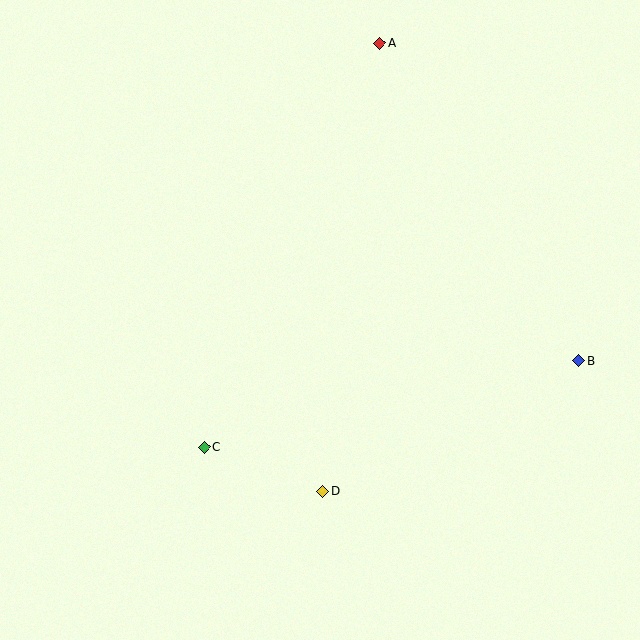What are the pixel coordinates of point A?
Point A is at (380, 43).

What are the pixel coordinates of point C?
Point C is at (204, 447).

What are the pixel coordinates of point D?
Point D is at (323, 491).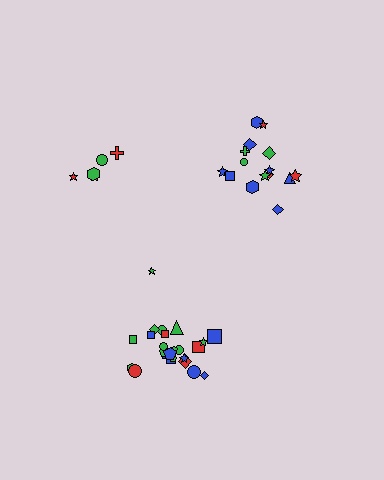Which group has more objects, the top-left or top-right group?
The top-right group.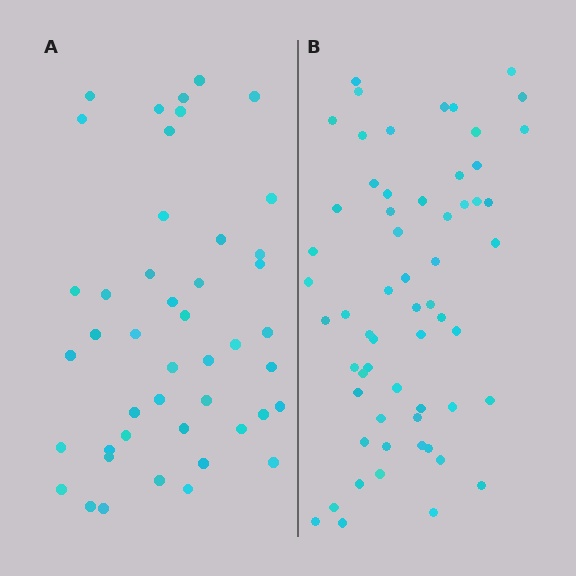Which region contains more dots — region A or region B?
Region B (the right region) has more dots.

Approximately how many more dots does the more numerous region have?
Region B has approximately 15 more dots than region A.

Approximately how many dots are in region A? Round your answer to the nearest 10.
About 40 dots. (The exact count is 45, which rounds to 40.)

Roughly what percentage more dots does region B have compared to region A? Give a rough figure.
About 35% more.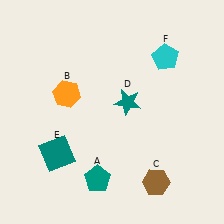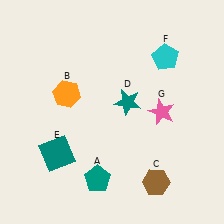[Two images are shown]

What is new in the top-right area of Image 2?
A pink star (G) was added in the top-right area of Image 2.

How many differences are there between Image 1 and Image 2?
There is 1 difference between the two images.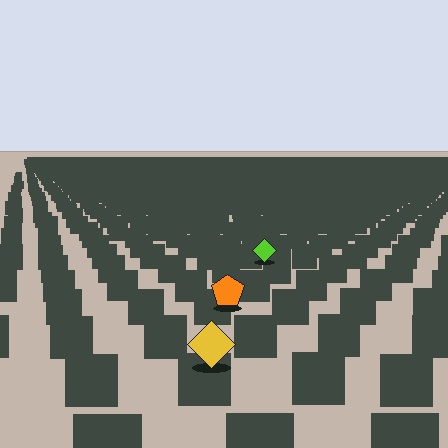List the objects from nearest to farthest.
From nearest to farthest: the yellow diamond, the orange pentagon, the lime diamond.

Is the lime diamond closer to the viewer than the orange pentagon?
No. The orange pentagon is closer — you can tell from the texture gradient: the ground texture is coarser near it.